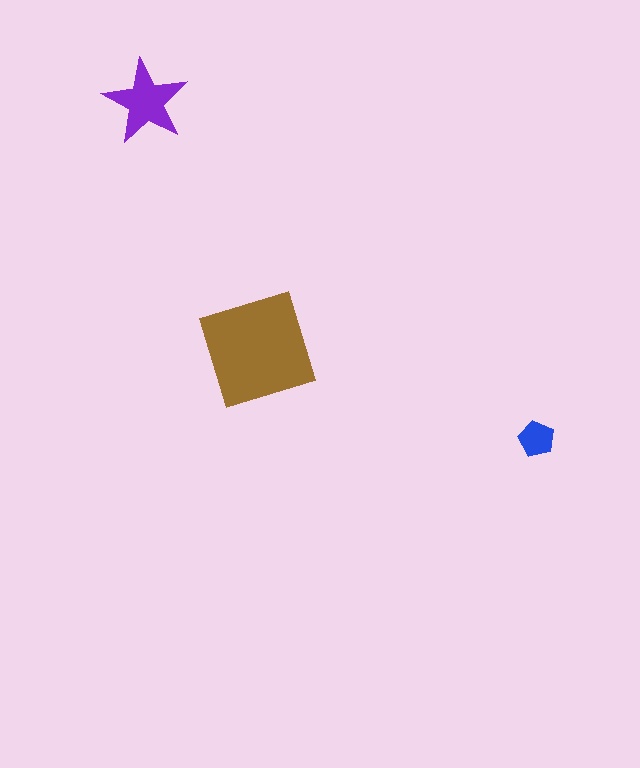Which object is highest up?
The purple star is topmost.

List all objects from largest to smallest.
The brown square, the purple star, the blue pentagon.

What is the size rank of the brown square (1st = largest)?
1st.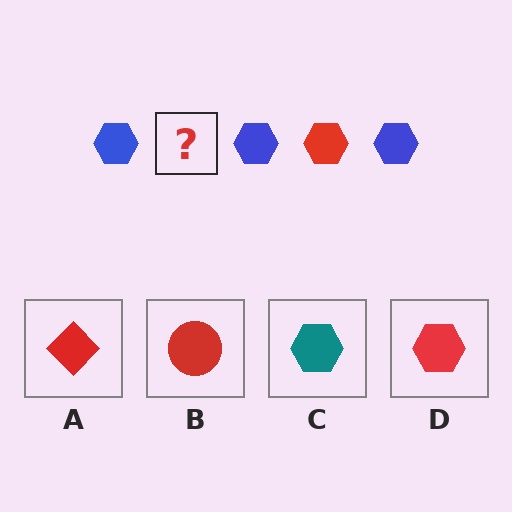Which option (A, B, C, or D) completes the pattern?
D.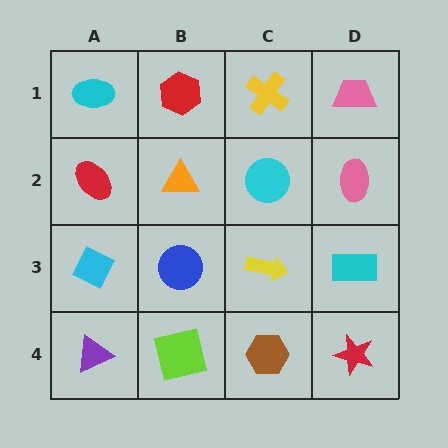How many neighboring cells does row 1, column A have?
2.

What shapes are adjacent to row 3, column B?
An orange triangle (row 2, column B), a lime square (row 4, column B), a cyan diamond (row 3, column A), a yellow arrow (row 3, column C).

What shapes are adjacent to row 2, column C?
A yellow cross (row 1, column C), a yellow arrow (row 3, column C), an orange triangle (row 2, column B), a pink ellipse (row 2, column D).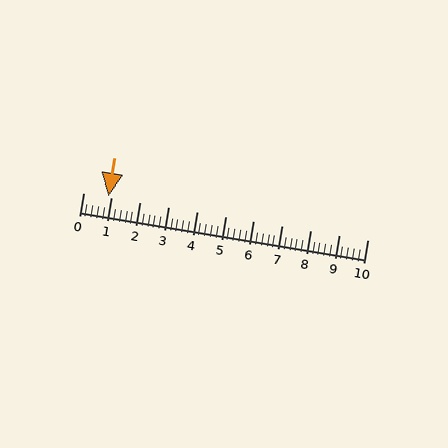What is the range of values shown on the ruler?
The ruler shows values from 0 to 10.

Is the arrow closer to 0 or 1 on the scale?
The arrow is closer to 1.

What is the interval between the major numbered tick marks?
The major tick marks are spaced 1 units apart.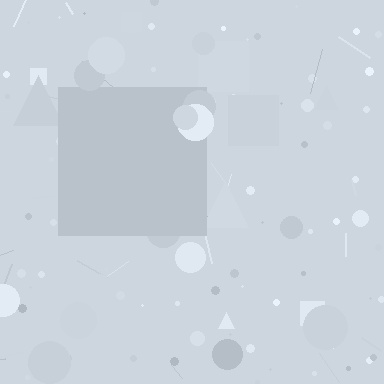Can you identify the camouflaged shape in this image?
The camouflaged shape is a square.